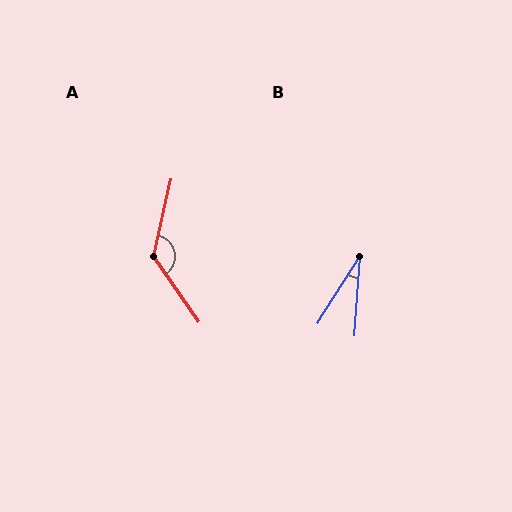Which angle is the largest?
A, at approximately 133 degrees.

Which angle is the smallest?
B, at approximately 28 degrees.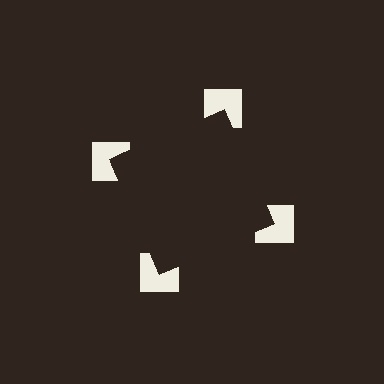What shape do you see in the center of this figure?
An illusory square — its edges are inferred from the aligned wedge cuts in the notched squares, not physically drawn.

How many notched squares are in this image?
There are 4 — one at each vertex of the illusory square.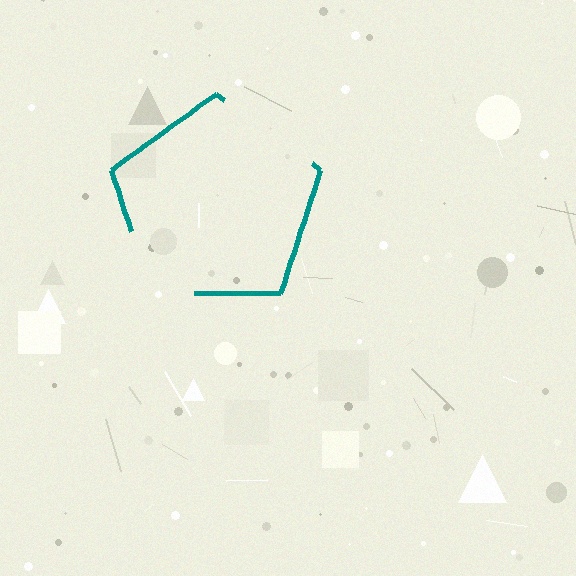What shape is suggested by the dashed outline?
The dashed outline suggests a pentagon.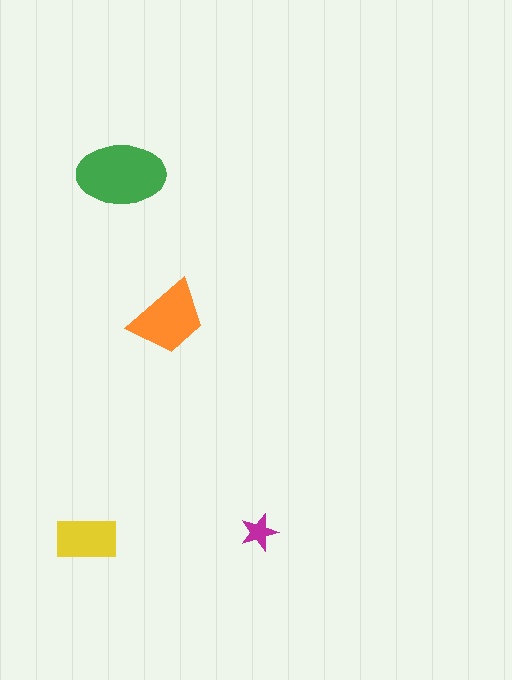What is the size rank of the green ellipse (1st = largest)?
1st.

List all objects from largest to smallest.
The green ellipse, the orange trapezoid, the yellow rectangle, the magenta star.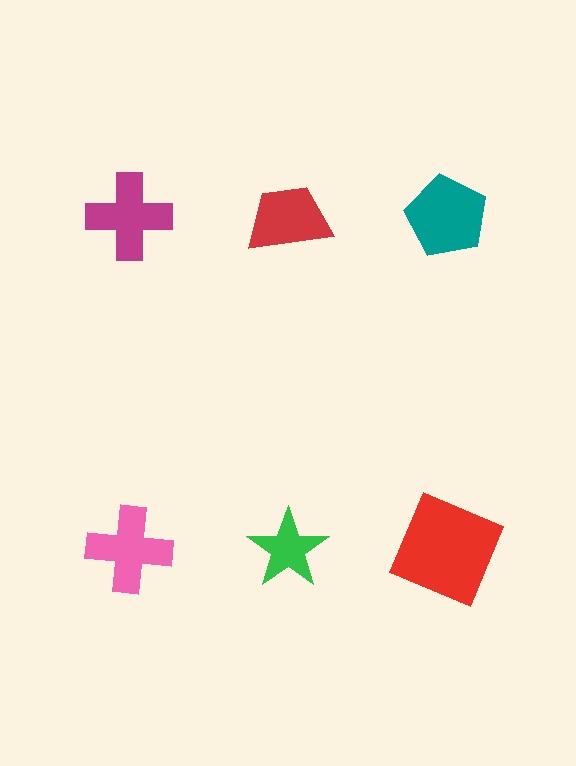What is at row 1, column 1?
A magenta cross.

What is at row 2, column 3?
A red square.